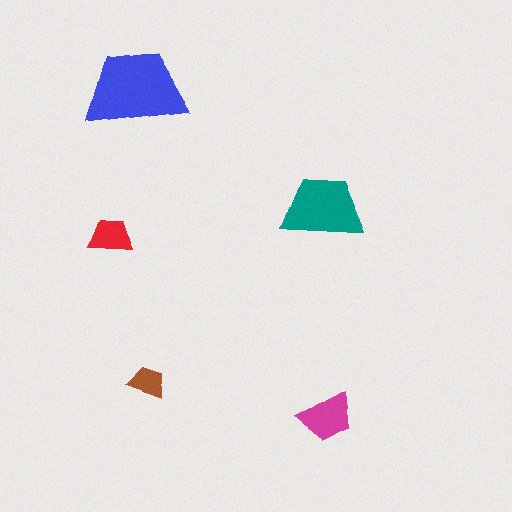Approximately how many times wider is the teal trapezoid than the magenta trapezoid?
About 1.5 times wider.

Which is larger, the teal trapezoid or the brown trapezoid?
The teal one.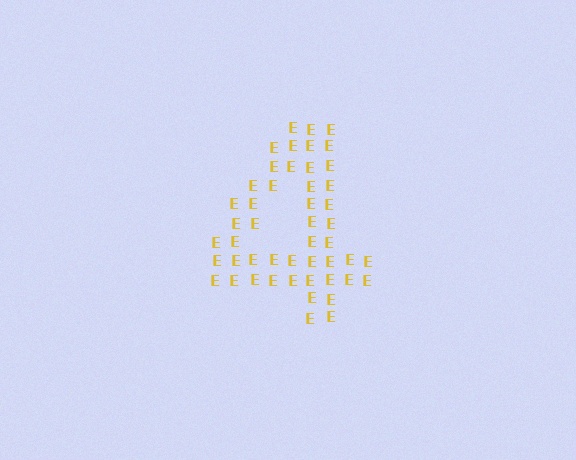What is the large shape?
The large shape is the digit 4.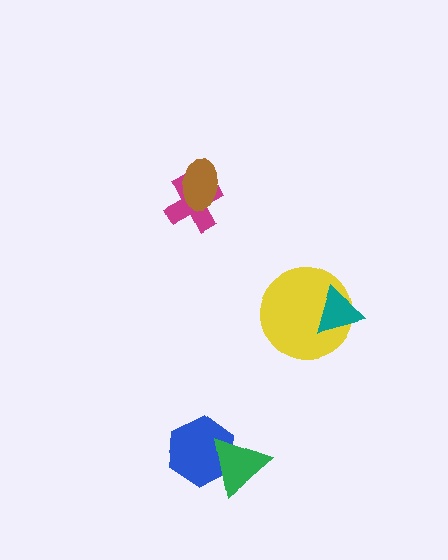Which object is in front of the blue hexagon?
The green triangle is in front of the blue hexagon.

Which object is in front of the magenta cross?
The brown ellipse is in front of the magenta cross.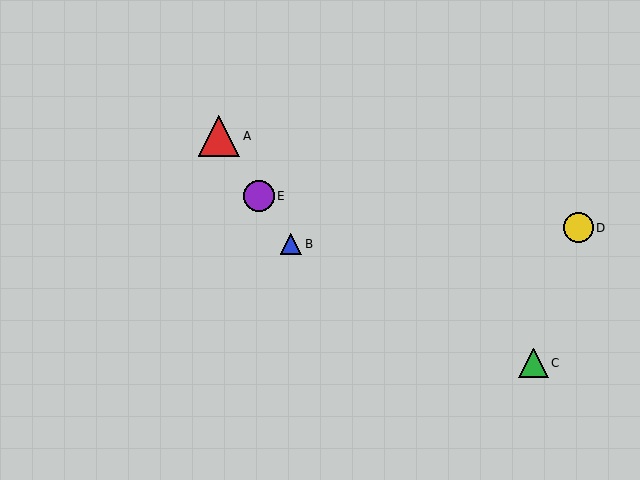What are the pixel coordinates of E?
Object E is at (259, 196).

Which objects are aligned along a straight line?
Objects A, B, E are aligned along a straight line.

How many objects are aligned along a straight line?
3 objects (A, B, E) are aligned along a straight line.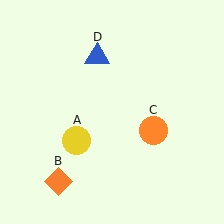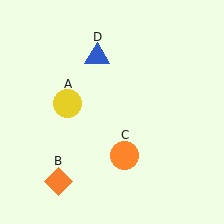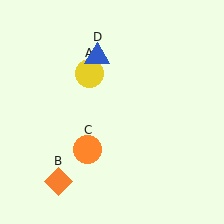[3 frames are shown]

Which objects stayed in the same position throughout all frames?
Orange diamond (object B) and blue triangle (object D) remained stationary.